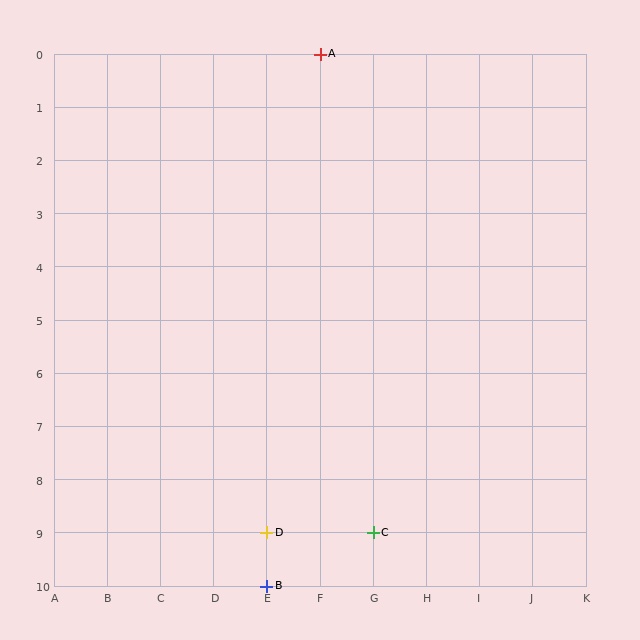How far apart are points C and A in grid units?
Points C and A are 1 column and 9 rows apart (about 9.1 grid units diagonally).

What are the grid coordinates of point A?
Point A is at grid coordinates (F, 0).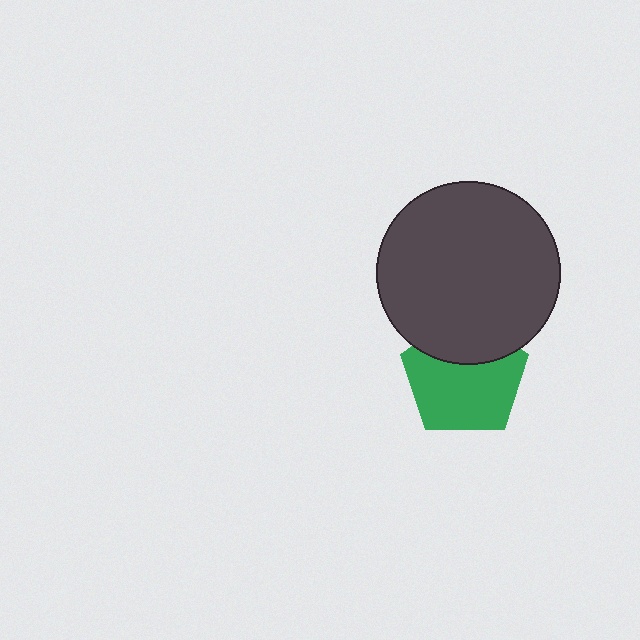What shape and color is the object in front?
The object in front is a dark gray circle.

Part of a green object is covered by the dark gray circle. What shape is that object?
It is a pentagon.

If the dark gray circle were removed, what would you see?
You would see the complete green pentagon.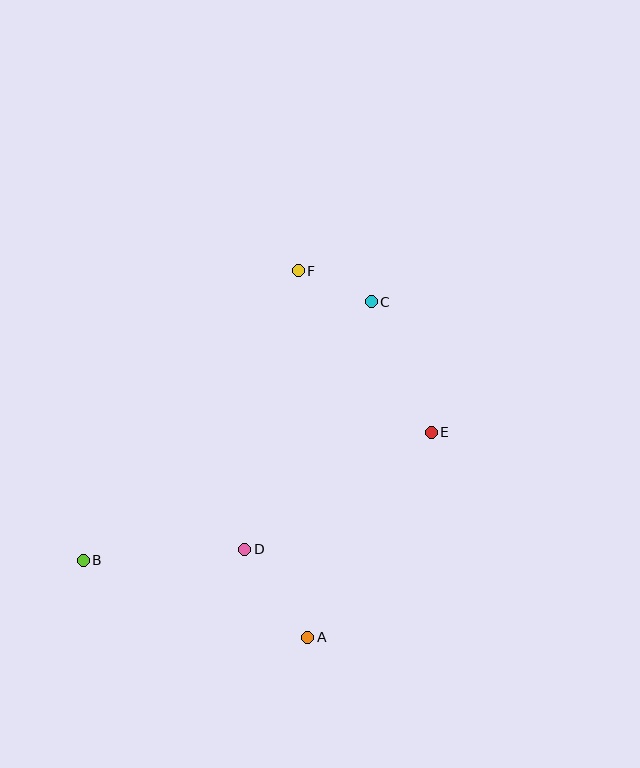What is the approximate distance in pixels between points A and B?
The distance between A and B is approximately 237 pixels.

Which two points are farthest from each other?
Points B and C are farthest from each other.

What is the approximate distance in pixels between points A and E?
The distance between A and E is approximately 239 pixels.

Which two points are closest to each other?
Points C and F are closest to each other.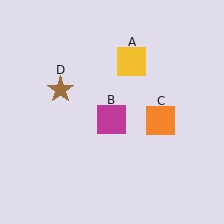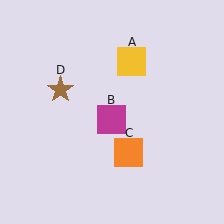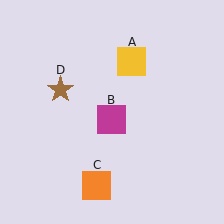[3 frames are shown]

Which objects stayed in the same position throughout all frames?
Yellow square (object A) and magenta square (object B) and brown star (object D) remained stationary.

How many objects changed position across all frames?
1 object changed position: orange square (object C).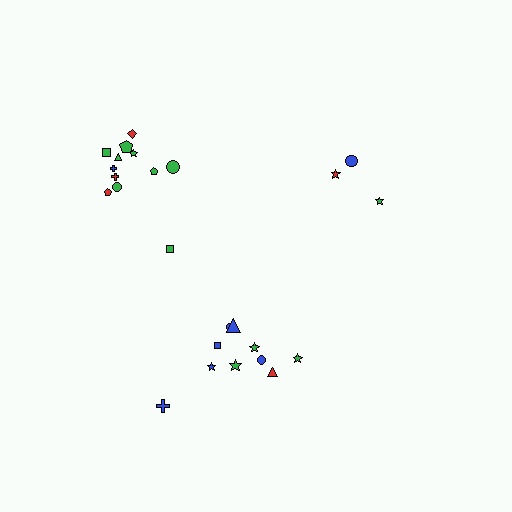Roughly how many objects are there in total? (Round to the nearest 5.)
Roughly 25 objects in total.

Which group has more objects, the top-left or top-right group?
The top-left group.